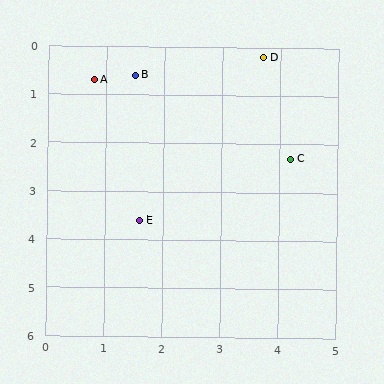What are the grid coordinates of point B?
Point B is at approximately (1.5, 0.6).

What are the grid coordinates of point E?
Point E is at approximately (1.6, 3.6).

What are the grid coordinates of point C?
Point C is at approximately (4.2, 2.3).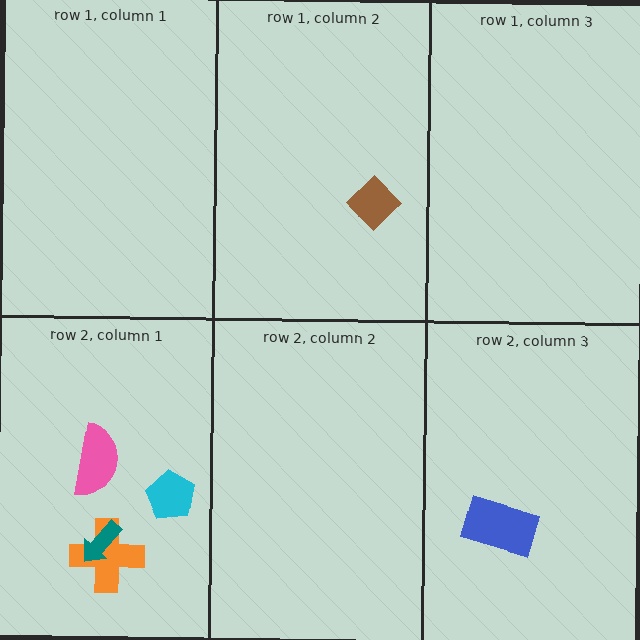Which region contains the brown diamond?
The row 1, column 2 region.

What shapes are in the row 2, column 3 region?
The blue rectangle.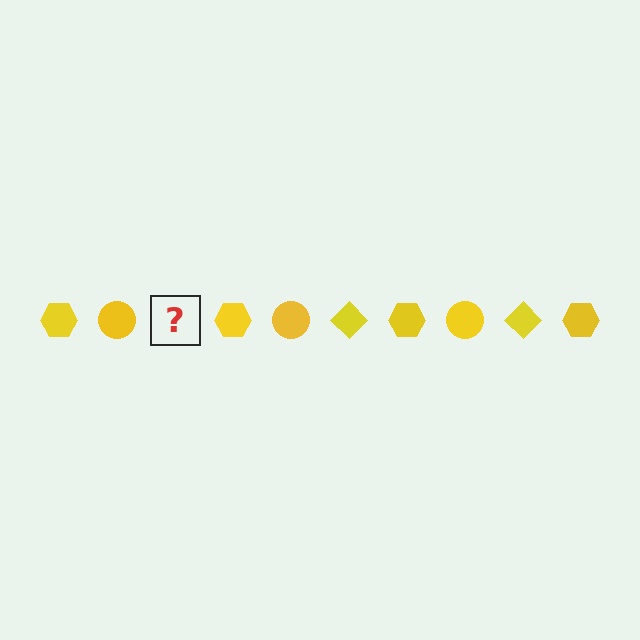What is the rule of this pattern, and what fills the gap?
The rule is that the pattern cycles through hexagon, circle, diamond shapes in yellow. The gap should be filled with a yellow diamond.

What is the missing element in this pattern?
The missing element is a yellow diamond.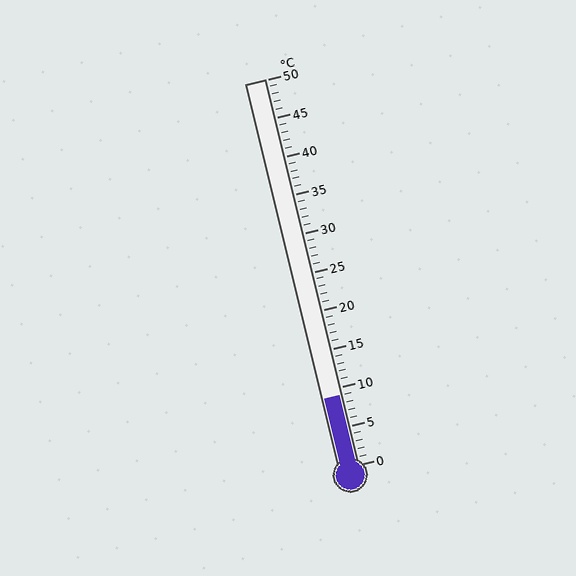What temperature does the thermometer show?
The thermometer shows approximately 9°C.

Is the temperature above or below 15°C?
The temperature is below 15°C.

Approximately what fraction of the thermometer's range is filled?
The thermometer is filled to approximately 20% of its range.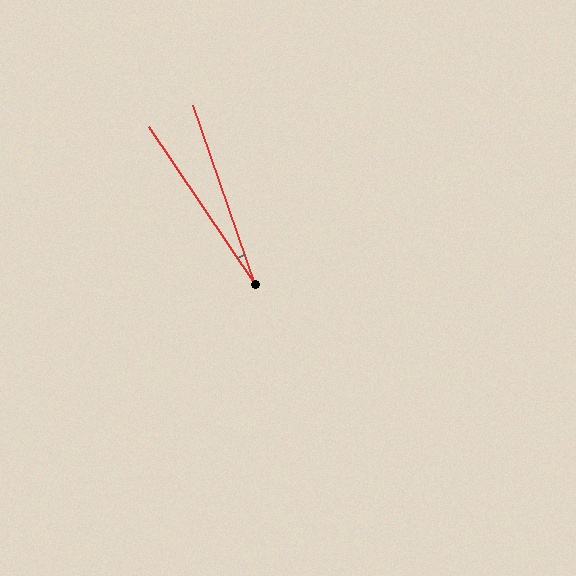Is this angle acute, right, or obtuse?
It is acute.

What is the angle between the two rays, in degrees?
Approximately 15 degrees.